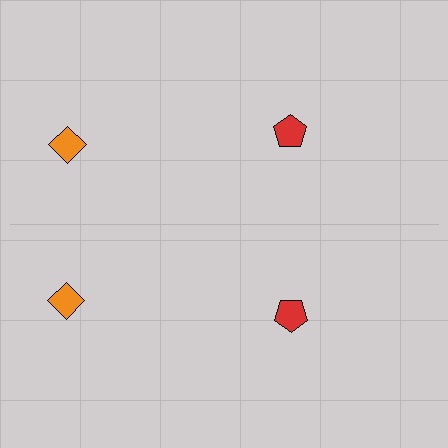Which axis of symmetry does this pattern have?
The pattern has a horizontal axis of symmetry running through the center of the image.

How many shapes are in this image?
There are 4 shapes in this image.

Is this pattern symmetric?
Yes, this pattern has bilateral (reflection) symmetry.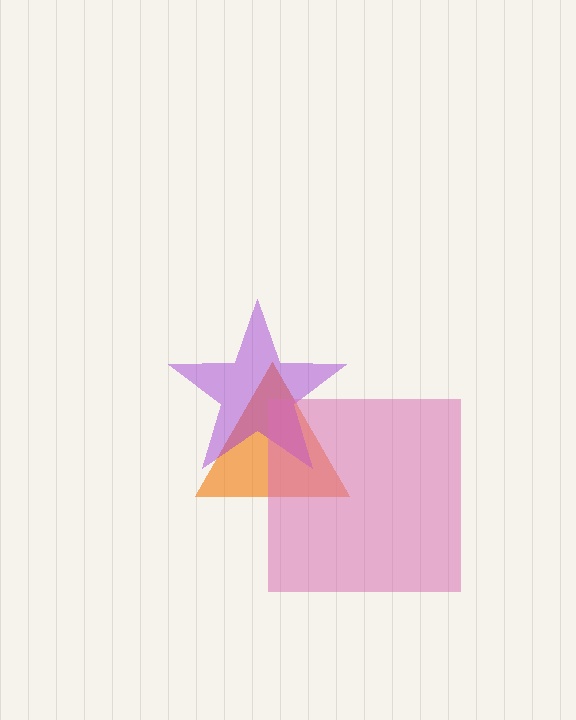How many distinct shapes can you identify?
There are 3 distinct shapes: an orange triangle, a purple star, a pink square.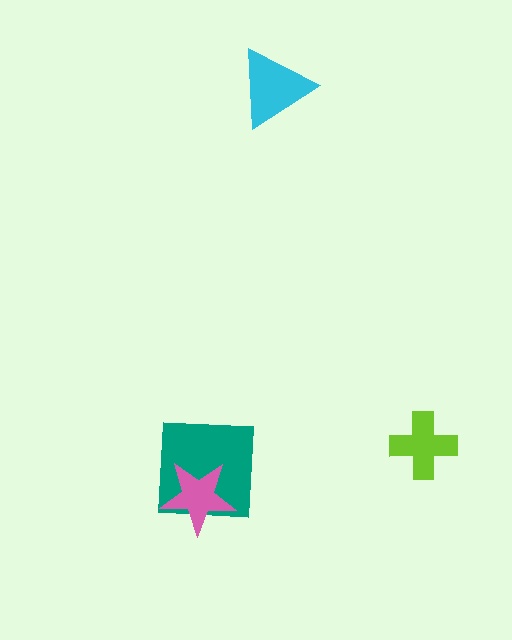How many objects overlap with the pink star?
1 object overlaps with the pink star.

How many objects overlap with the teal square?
1 object overlaps with the teal square.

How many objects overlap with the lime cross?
0 objects overlap with the lime cross.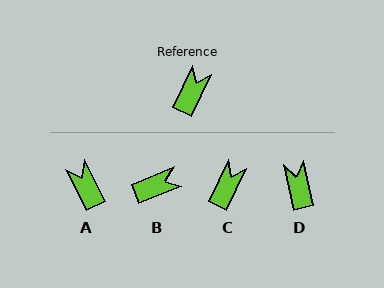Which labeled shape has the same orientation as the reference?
C.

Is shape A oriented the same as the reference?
No, it is off by about 53 degrees.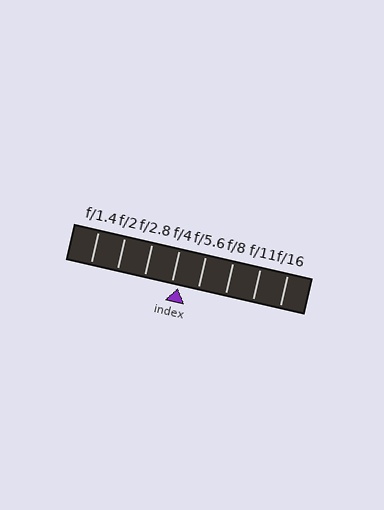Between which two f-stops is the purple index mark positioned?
The index mark is between f/4 and f/5.6.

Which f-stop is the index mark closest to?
The index mark is closest to f/4.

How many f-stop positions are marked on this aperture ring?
There are 8 f-stop positions marked.